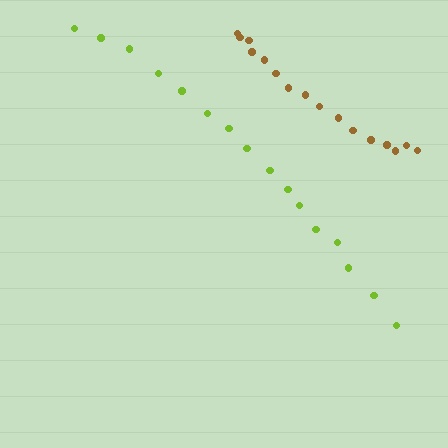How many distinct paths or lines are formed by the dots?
There are 2 distinct paths.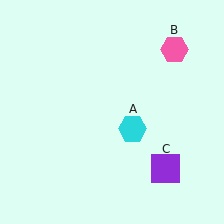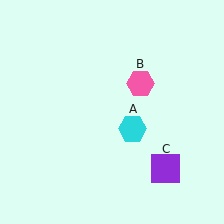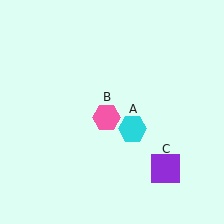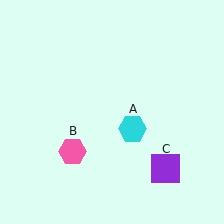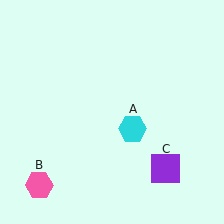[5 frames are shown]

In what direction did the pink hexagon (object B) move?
The pink hexagon (object B) moved down and to the left.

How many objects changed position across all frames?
1 object changed position: pink hexagon (object B).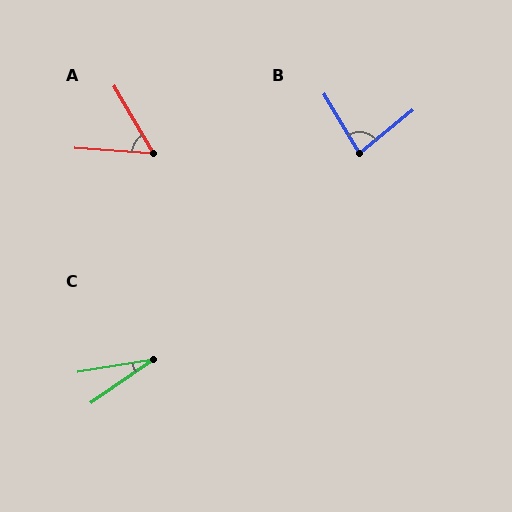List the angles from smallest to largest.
C (25°), A (55°), B (82°).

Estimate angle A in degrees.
Approximately 55 degrees.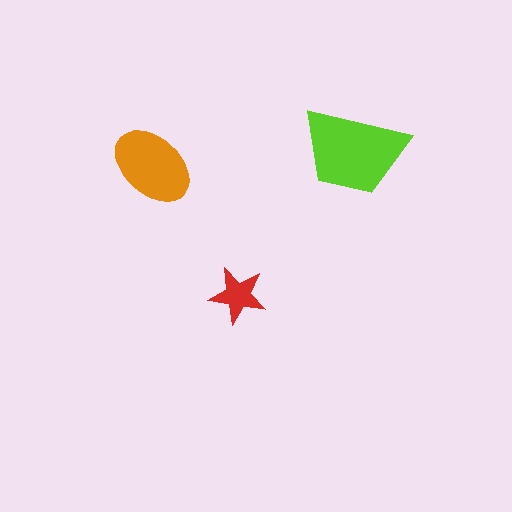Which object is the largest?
The lime trapezoid.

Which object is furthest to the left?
The orange ellipse is leftmost.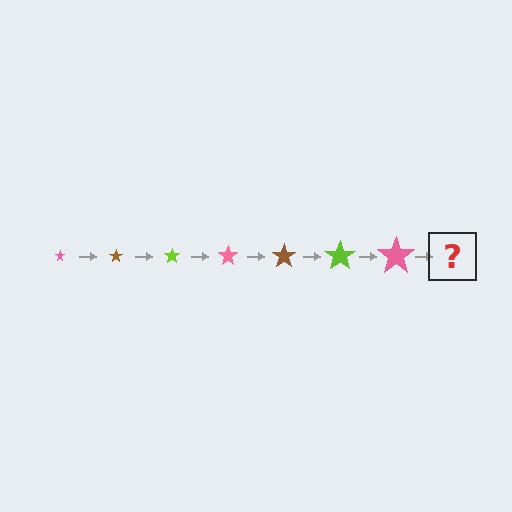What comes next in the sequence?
The next element should be a brown star, larger than the previous one.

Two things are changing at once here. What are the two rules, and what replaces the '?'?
The two rules are that the star grows larger each step and the color cycles through pink, brown, and lime. The '?' should be a brown star, larger than the previous one.